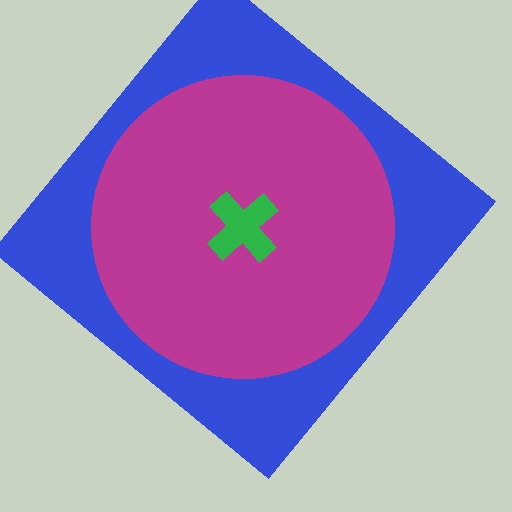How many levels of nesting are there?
3.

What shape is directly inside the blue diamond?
The magenta circle.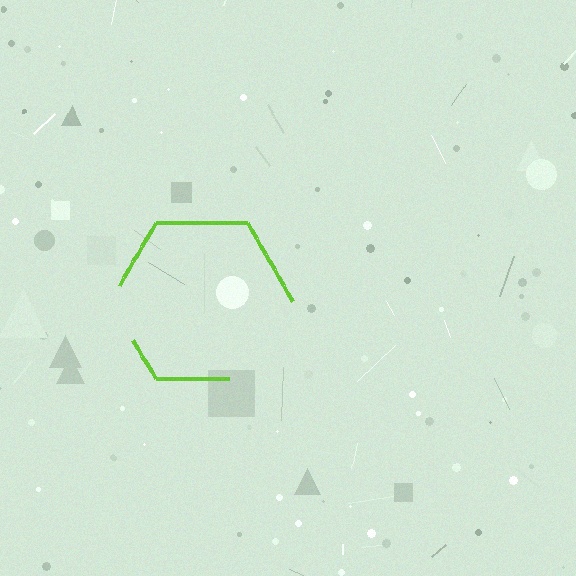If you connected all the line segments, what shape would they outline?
They would outline a hexagon.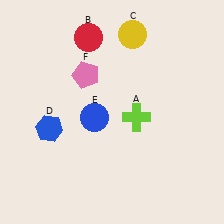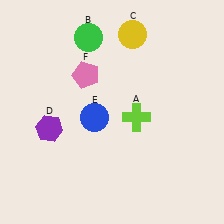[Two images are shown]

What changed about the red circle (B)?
In Image 1, B is red. In Image 2, it changed to green.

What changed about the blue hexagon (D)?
In Image 1, D is blue. In Image 2, it changed to purple.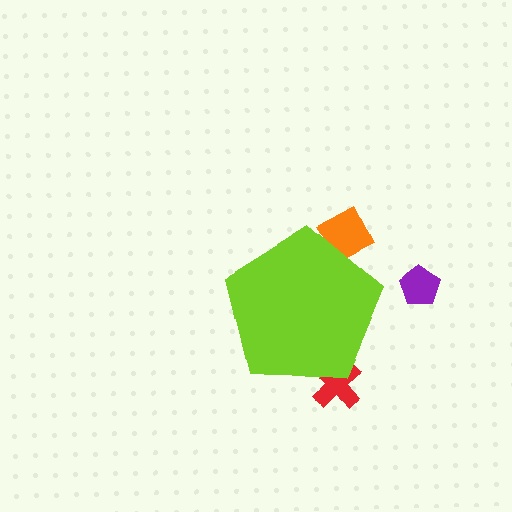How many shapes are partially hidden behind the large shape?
2 shapes are partially hidden.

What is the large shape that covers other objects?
A lime pentagon.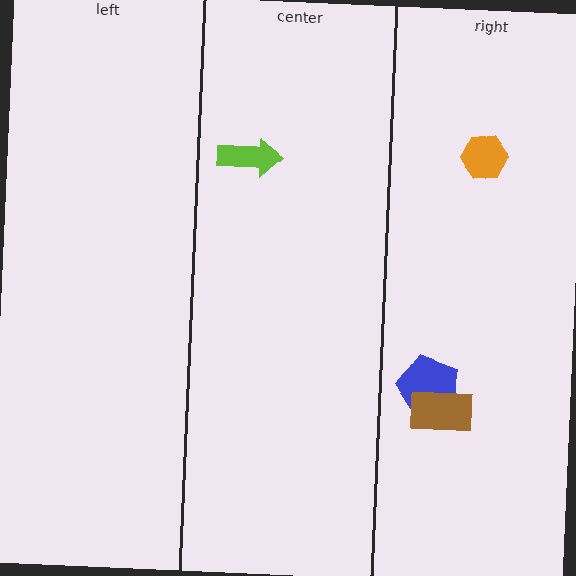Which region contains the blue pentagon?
The right region.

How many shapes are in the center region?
1.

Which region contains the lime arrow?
The center region.